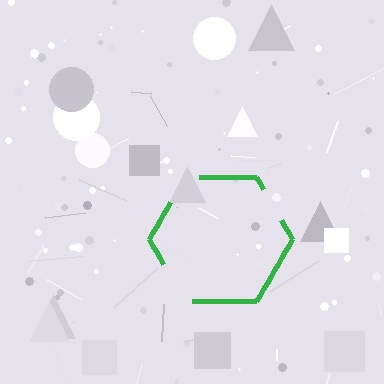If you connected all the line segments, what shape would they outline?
They would outline a hexagon.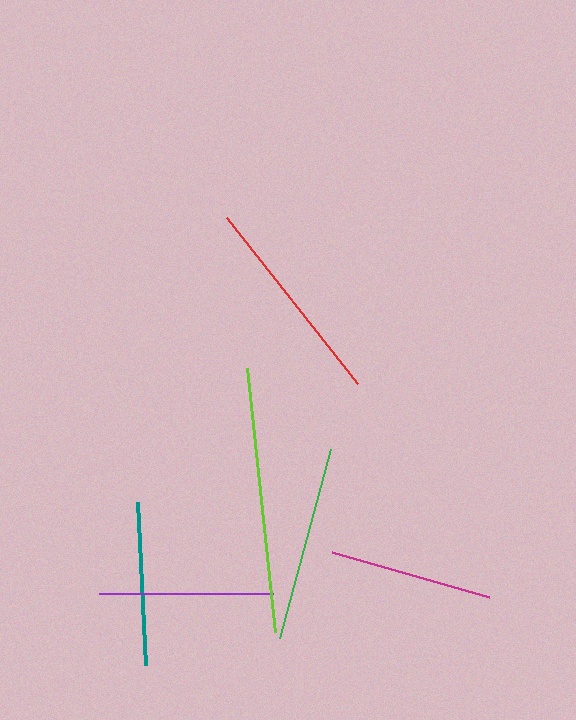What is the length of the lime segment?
The lime segment is approximately 265 pixels long.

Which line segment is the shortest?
The magenta line is the shortest at approximately 163 pixels.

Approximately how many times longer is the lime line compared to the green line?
The lime line is approximately 1.4 times the length of the green line.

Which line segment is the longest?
The lime line is the longest at approximately 265 pixels.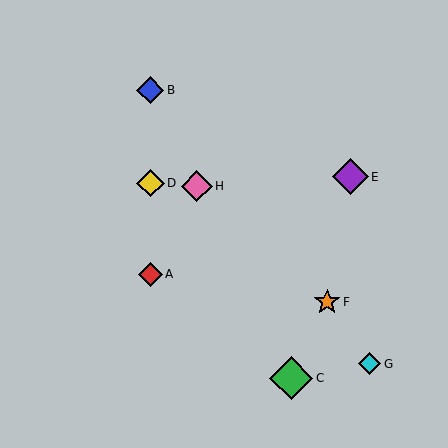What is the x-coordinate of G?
Object G is at x≈370.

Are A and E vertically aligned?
No, A is at x≈150 and E is at x≈351.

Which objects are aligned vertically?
Objects A, B, D are aligned vertically.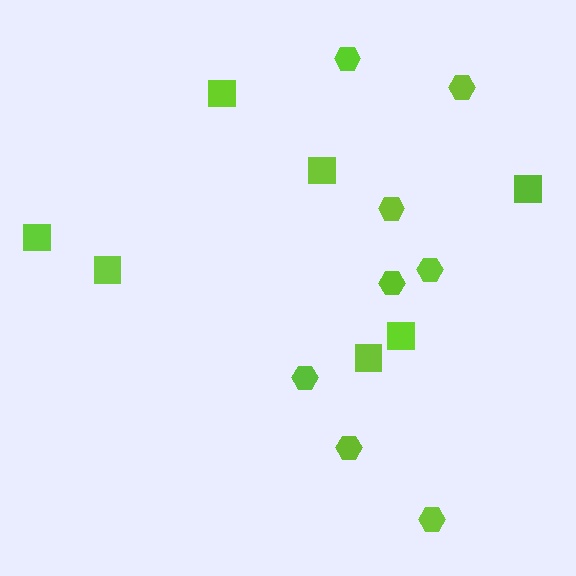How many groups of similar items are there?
There are 2 groups: one group of squares (7) and one group of hexagons (8).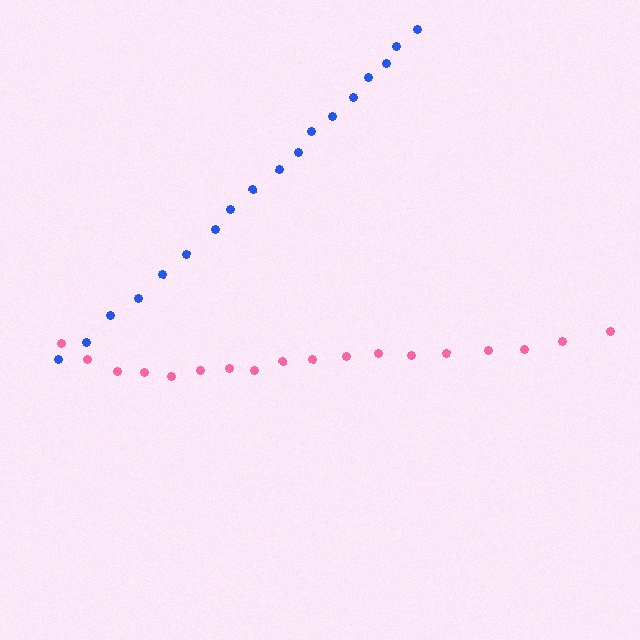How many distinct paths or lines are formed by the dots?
There are 2 distinct paths.